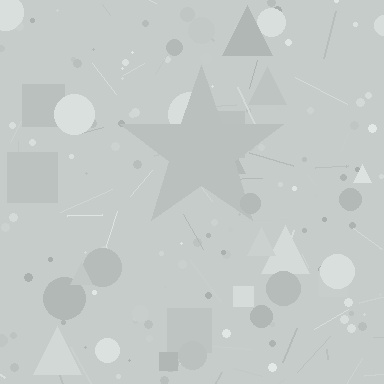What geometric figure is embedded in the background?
A star is embedded in the background.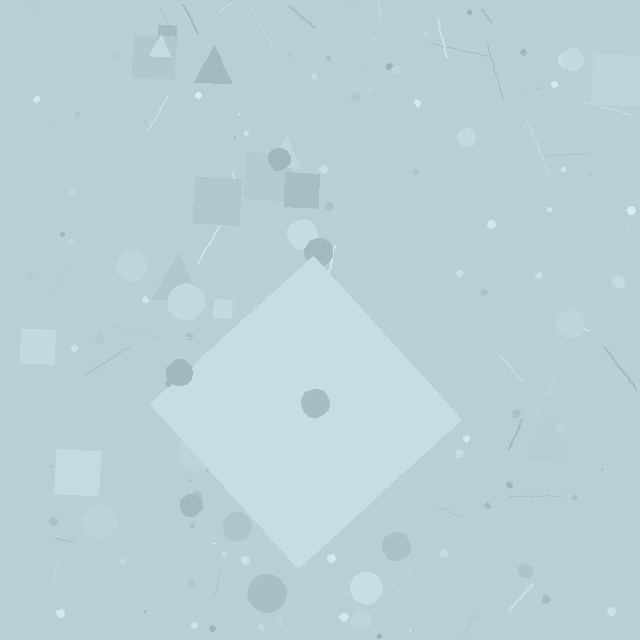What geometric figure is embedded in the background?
A diamond is embedded in the background.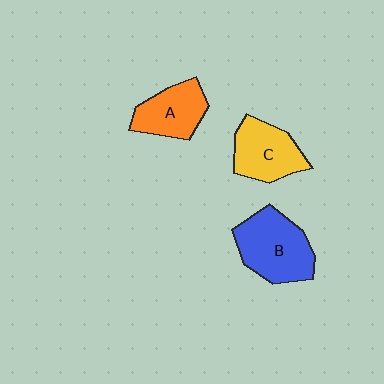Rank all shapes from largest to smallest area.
From largest to smallest: B (blue), C (yellow), A (orange).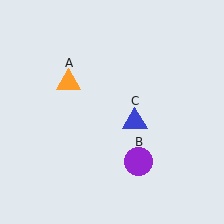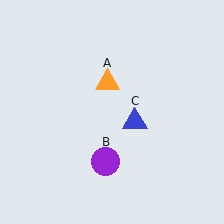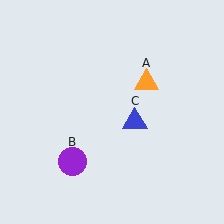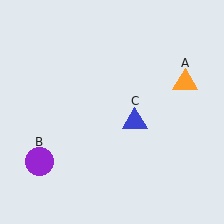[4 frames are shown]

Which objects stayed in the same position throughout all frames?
Blue triangle (object C) remained stationary.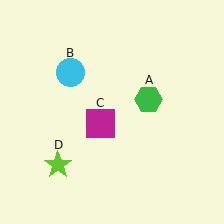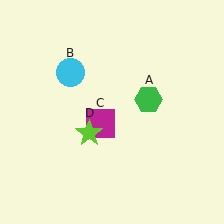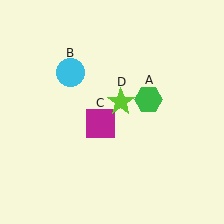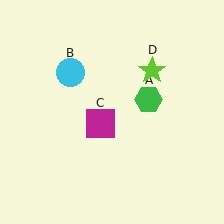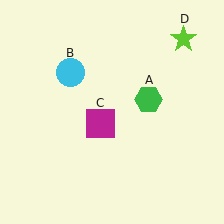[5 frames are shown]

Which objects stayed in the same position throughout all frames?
Green hexagon (object A) and cyan circle (object B) and magenta square (object C) remained stationary.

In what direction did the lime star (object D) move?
The lime star (object D) moved up and to the right.